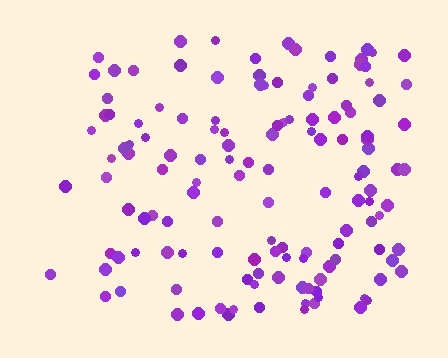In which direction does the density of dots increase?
From left to right, with the right side densest.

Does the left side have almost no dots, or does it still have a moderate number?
Still a moderate number, just noticeably fewer than the right.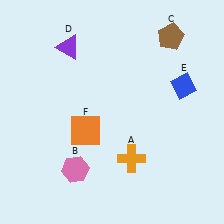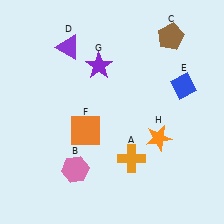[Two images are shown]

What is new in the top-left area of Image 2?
A purple star (G) was added in the top-left area of Image 2.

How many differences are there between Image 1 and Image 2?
There are 2 differences between the two images.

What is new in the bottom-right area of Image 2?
An orange star (H) was added in the bottom-right area of Image 2.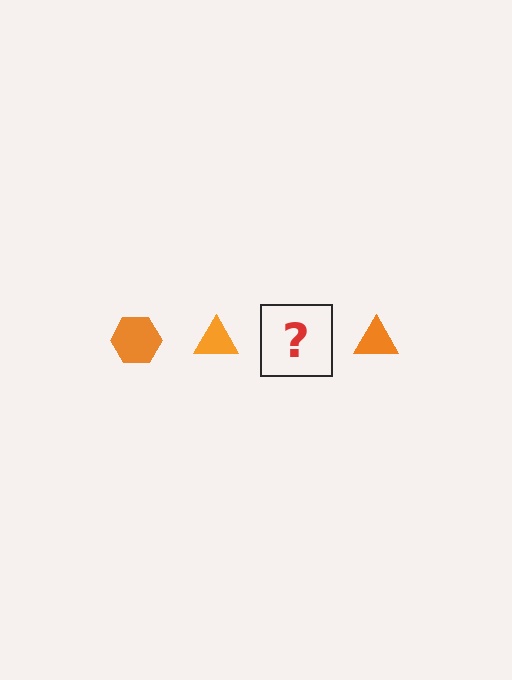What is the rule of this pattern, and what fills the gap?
The rule is that the pattern cycles through hexagon, triangle shapes in orange. The gap should be filled with an orange hexagon.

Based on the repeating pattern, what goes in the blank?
The blank should be an orange hexagon.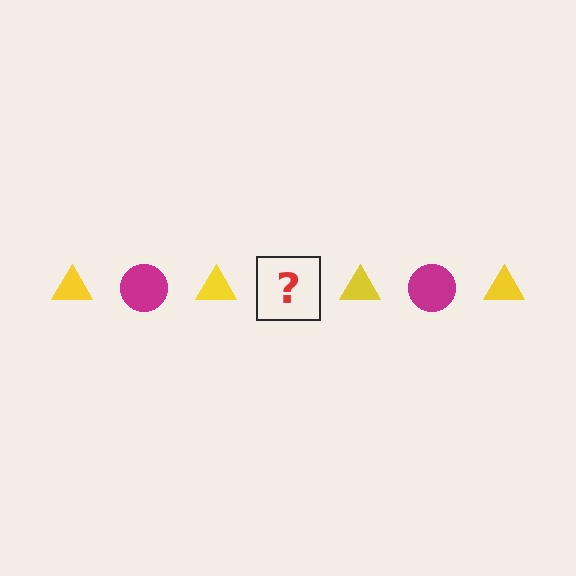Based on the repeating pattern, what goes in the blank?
The blank should be a magenta circle.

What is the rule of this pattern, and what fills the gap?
The rule is that the pattern alternates between yellow triangle and magenta circle. The gap should be filled with a magenta circle.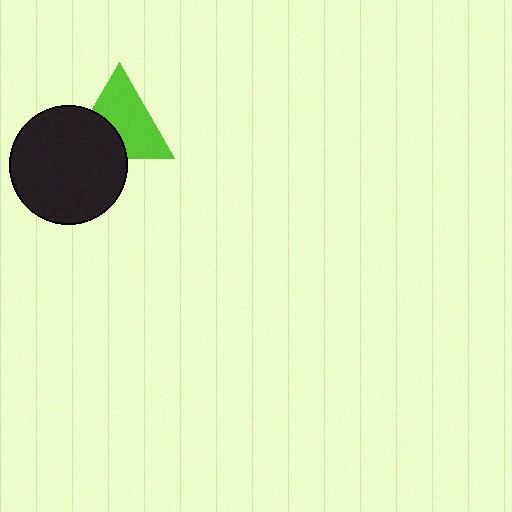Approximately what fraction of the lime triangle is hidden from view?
Roughly 36% of the lime triangle is hidden behind the black circle.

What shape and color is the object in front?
The object in front is a black circle.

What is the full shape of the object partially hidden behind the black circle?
The partially hidden object is a lime triangle.